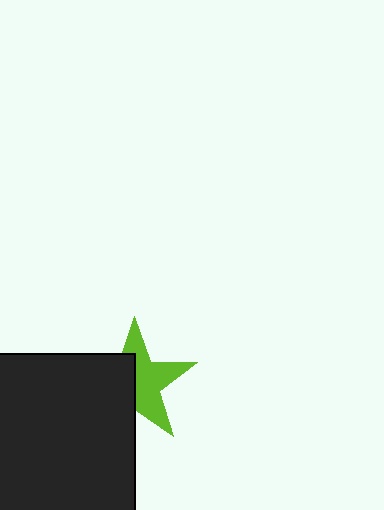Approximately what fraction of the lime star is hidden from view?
Roughly 46% of the lime star is hidden behind the black rectangle.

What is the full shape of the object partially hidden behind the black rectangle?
The partially hidden object is a lime star.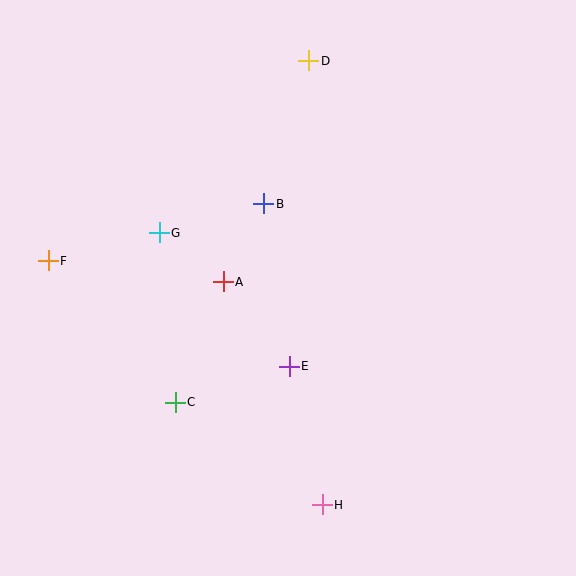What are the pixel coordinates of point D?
Point D is at (309, 61).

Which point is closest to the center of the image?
Point A at (223, 282) is closest to the center.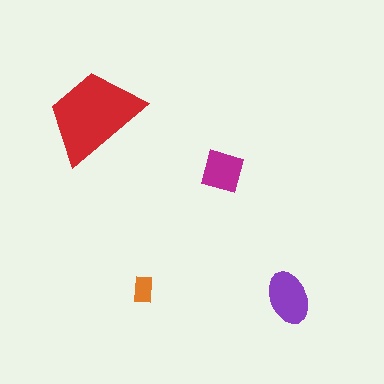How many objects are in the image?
There are 4 objects in the image.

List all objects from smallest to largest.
The orange rectangle, the magenta diamond, the purple ellipse, the red trapezoid.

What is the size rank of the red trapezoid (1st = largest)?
1st.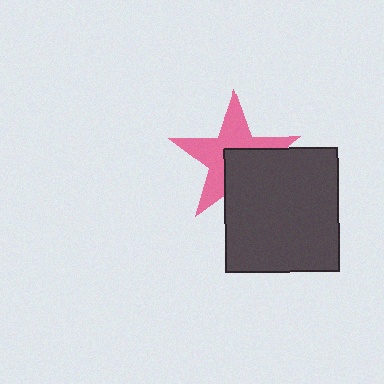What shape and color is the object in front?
The object in front is a dark gray rectangle.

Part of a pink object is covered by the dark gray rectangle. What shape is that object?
It is a star.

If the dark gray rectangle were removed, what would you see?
You would see the complete pink star.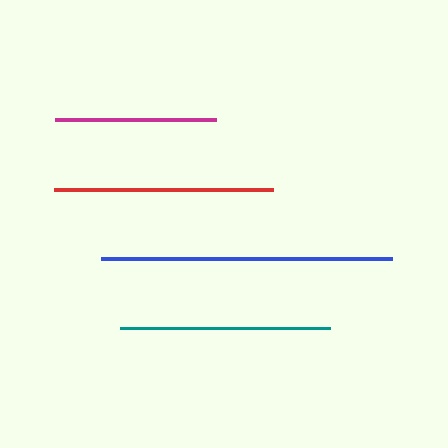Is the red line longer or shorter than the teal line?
The red line is longer than the teal line.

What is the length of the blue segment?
The blue segment is approximately 291 pixels long.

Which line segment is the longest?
The blue line is the longest at approximately 291 pixels.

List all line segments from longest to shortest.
From longest to shortest: blue, red, teal, magenta.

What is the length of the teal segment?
The teal segment is approximately 210 pixels long.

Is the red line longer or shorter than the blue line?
The blue line is longer than the red line.